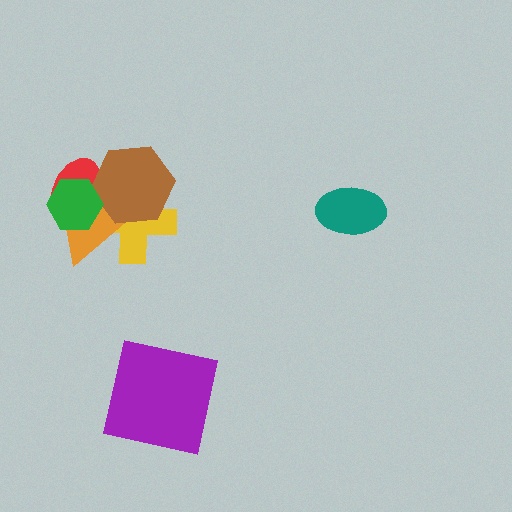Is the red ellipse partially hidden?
Yes, it is partially covered by another shape.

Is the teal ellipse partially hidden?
No, no other shape covers it.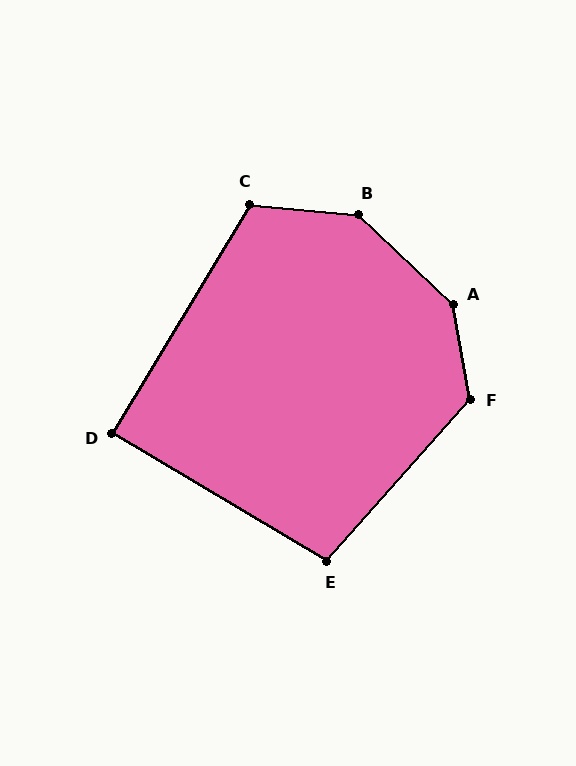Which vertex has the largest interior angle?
A, at approximately 144 degrees.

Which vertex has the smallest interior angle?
D, at approximately 90 degrees.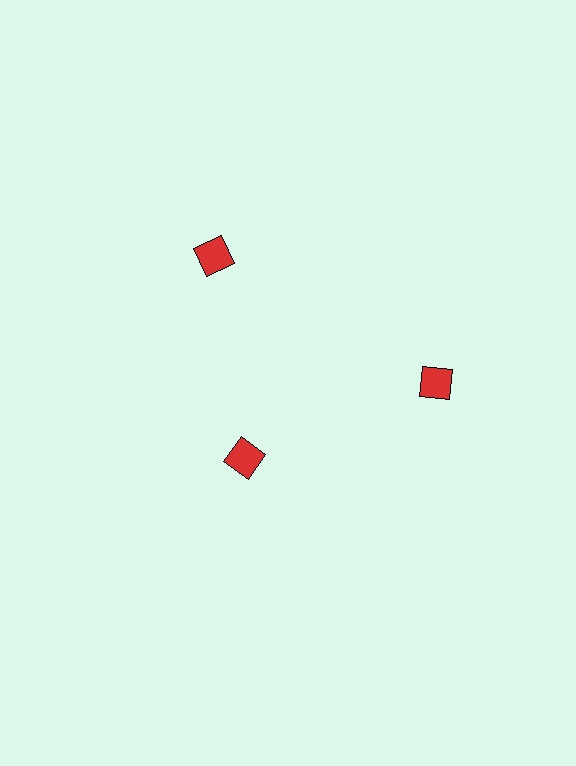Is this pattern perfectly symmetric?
No. The 3 red diamonds are arranged in a ring, but one element near the 7 o'clock position is pulled inward toward the center, breaking the 3-fold rotational symmetry.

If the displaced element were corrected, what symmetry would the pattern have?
It would have 3-fold rotational symmetry — the pattern would map onto itself every 120 degrees.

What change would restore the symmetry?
The symmetry would be restored by moving it outward, back onto the ring so that all 3 diamonds sit at equal angles and equal distance from the center.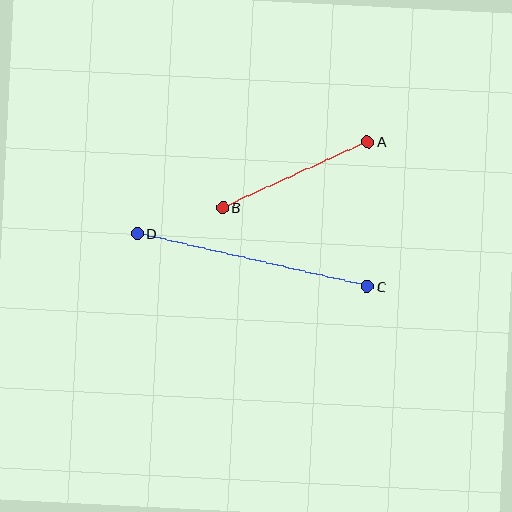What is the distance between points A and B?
The distance is approximately 159 pixels.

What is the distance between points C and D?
The distance is approximately 236 pixels.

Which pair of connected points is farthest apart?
Points C and D are farthest apart.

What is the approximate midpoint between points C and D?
The midpoint is at approximately (252, 260) pixels.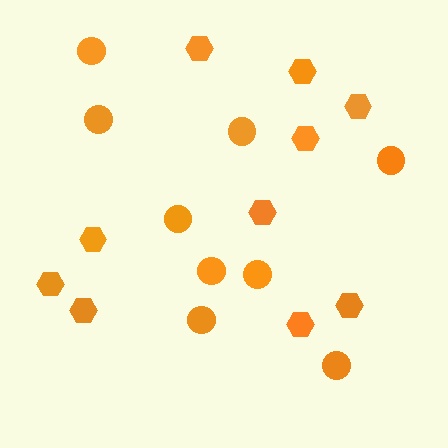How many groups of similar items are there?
There are 2 groups: one group of circles (9) and one group of hexagons (10).